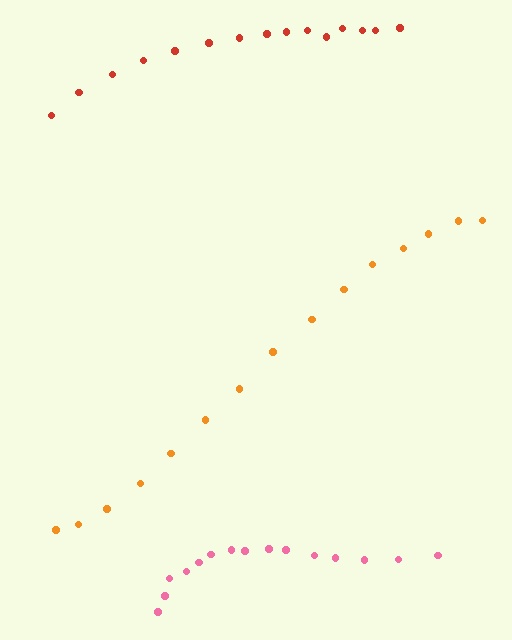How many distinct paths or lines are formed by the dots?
There are 3 distinct paths.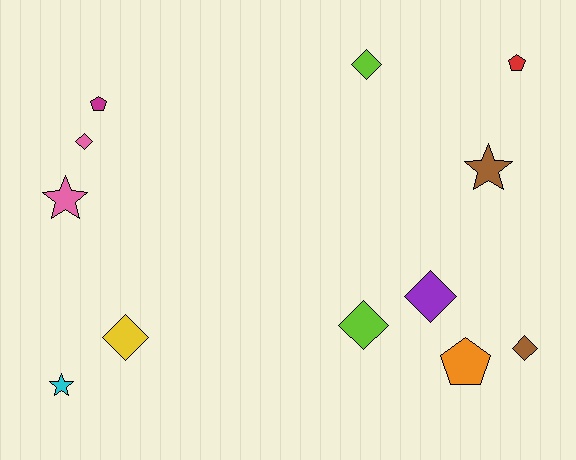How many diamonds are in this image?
There are 6 diamonds.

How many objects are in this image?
There are 12 objects.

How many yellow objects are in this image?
There is 1 yellow object.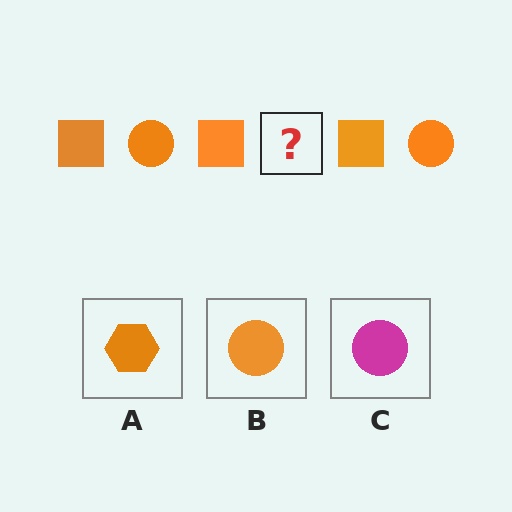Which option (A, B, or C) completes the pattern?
B.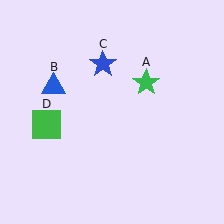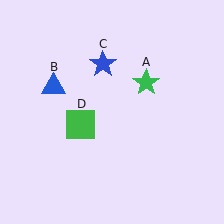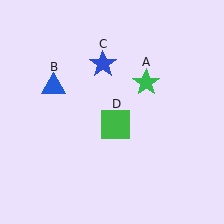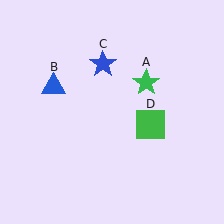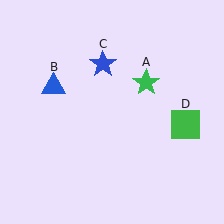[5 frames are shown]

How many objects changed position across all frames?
1 object changed position: green square (object D).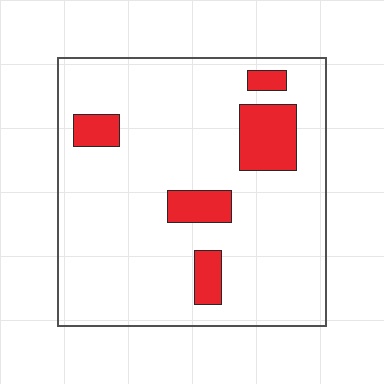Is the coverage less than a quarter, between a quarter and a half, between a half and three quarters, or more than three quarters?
Less than a quarter.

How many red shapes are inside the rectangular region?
5.